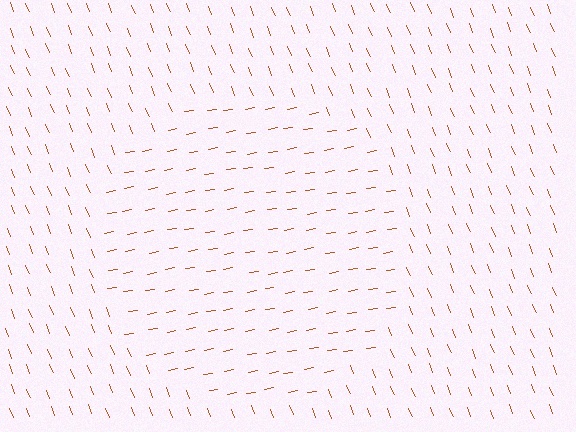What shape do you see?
I see a circle.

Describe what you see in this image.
The image is filled with small brown line segments. A circle region in the image has lines oriented differently from the surrounding lines, creating a visible texture boundary.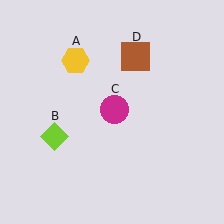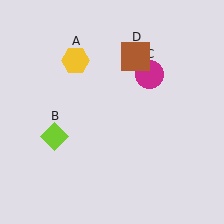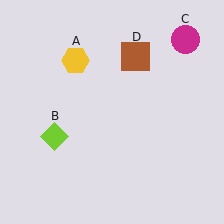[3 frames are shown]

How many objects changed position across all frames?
1 object changed position: magenta circle (object C).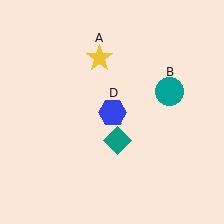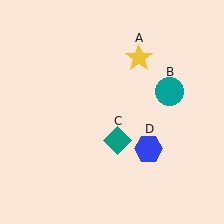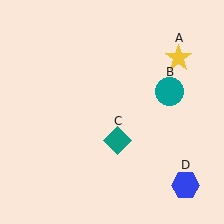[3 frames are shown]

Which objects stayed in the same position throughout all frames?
Teal circle (object B) and teal diamond (object C) remained stationary.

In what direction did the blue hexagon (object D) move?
The blue hexagon (object D) moved down and to the right.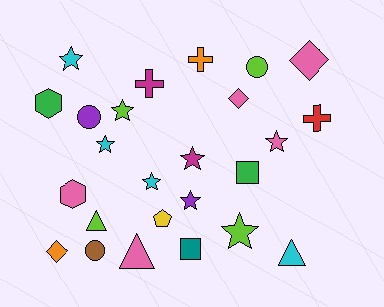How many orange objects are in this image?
There are 2 orange objects.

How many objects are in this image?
There are 25 objects.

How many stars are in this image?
There are 8 stars.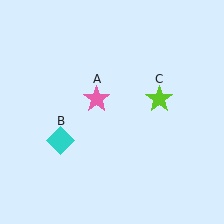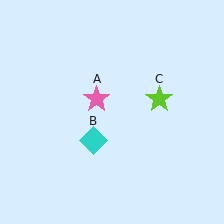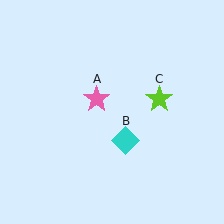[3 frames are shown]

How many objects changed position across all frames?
1 object changed position: cyan diamond (object B).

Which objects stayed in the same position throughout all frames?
Pink star (object A) and lime star (object C) remained stationary.